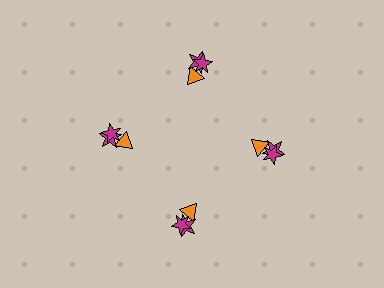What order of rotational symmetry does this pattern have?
This pattern has 4-fold rotational symmetry.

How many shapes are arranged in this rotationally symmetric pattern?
There are 12 shapes, arranged in 4 groups of 3.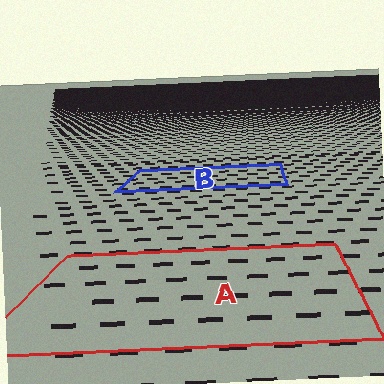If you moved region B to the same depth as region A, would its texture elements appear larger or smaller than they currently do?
They would appear larger. At a closer depth, the same texture elements are projected at a bigger on-screen size.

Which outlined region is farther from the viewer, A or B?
Region B is farther from the viewer — the texture elements inside it appear smaller and more densely packed.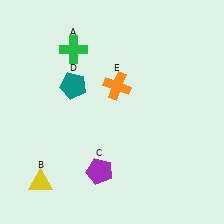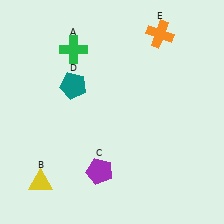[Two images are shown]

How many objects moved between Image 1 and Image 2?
1 object moved between the two images.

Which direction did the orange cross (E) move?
The orange cross (E) moved up.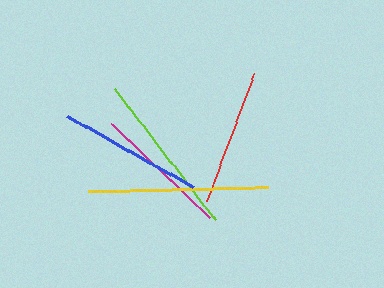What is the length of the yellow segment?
The yellow segment is approximately 180 pixels long.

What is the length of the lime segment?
The lime segment is approximately 165 pixels long.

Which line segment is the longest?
The yellow line is the longest at approximately 180 pixels.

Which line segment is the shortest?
The red line is the shortest at approximately 136 pixels.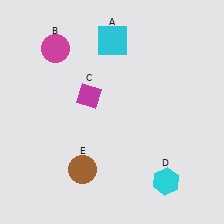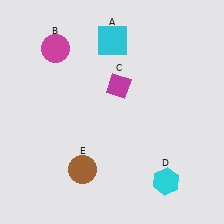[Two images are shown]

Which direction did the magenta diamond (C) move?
The magenta diamond (C) moved right.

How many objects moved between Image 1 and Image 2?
1 object moved between the two images.